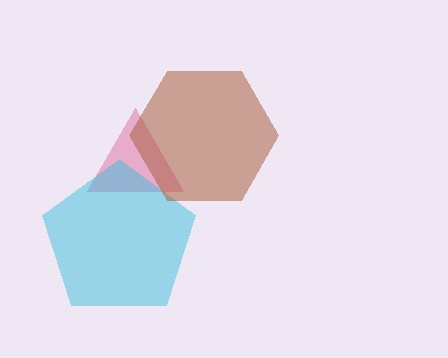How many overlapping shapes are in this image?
There are 3 overlapping shapes in the image.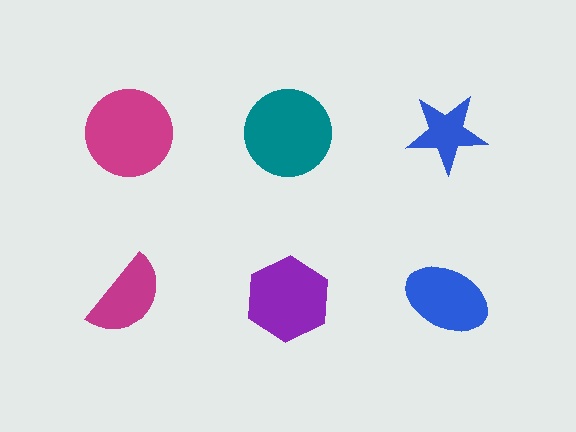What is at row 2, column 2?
A purple hexagon.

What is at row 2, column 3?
A blue ellipse.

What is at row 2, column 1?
A magenta semicircle.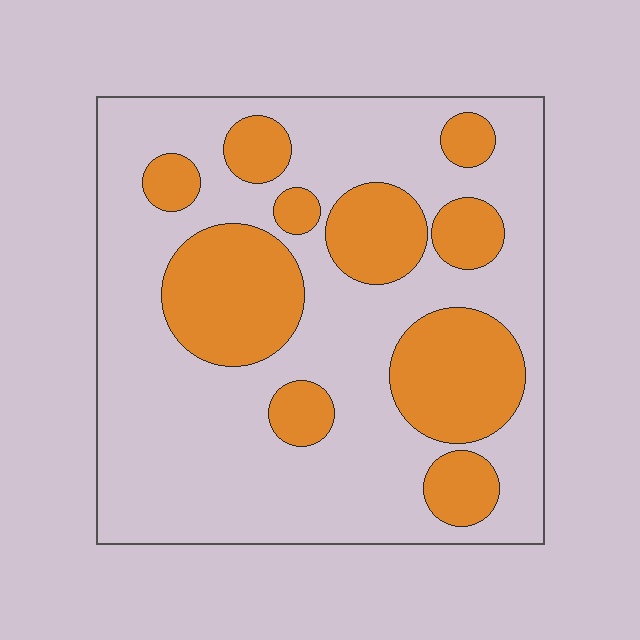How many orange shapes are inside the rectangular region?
10.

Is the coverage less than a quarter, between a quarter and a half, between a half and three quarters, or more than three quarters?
Between a quarter and a half.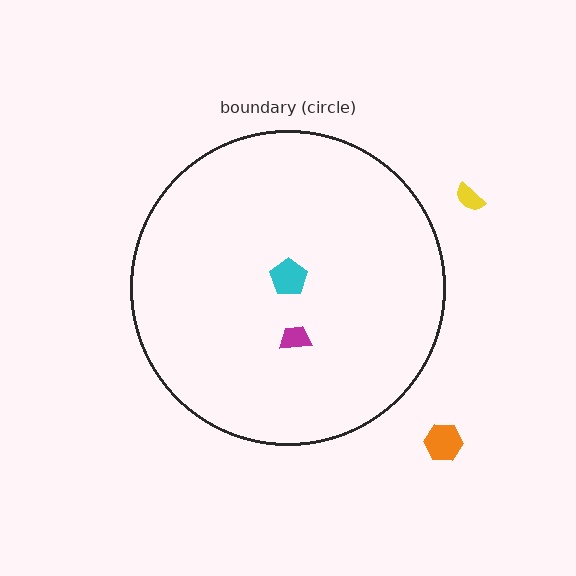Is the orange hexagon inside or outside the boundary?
Outside.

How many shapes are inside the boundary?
2 inside, 2 outside.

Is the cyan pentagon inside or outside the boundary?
Inside.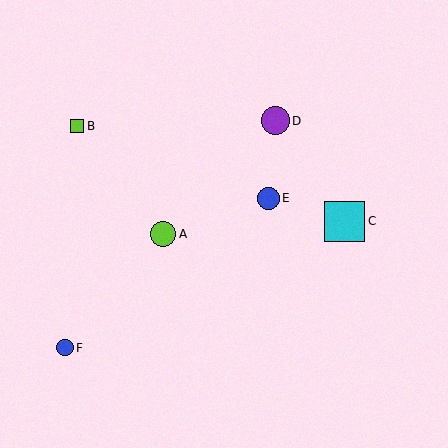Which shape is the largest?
The cyan square (labeled C) is the largest.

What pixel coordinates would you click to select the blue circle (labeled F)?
Click at (65, 348) to select the blue circle F.